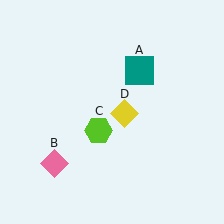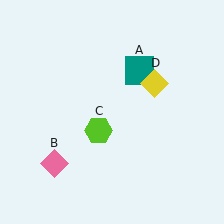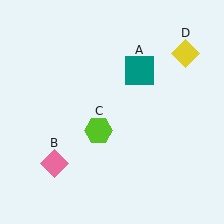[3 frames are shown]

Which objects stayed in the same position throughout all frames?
Teal square (object A) and pink diamond (object B) and lime hexagon (object C) remained stationary.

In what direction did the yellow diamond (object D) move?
The yellow diamond (object D) moved up and to the right.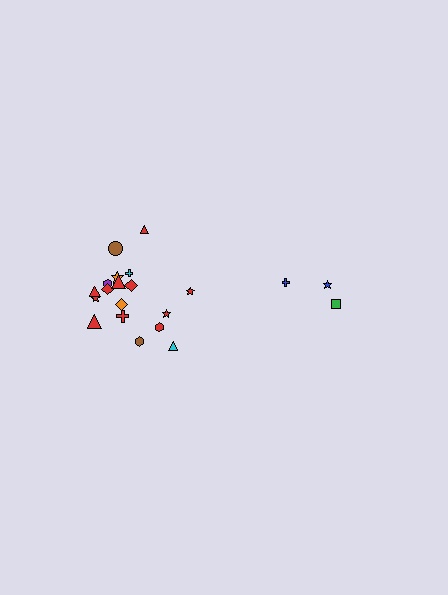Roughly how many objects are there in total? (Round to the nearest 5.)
Roughly 20 objects in total.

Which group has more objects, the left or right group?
The left group.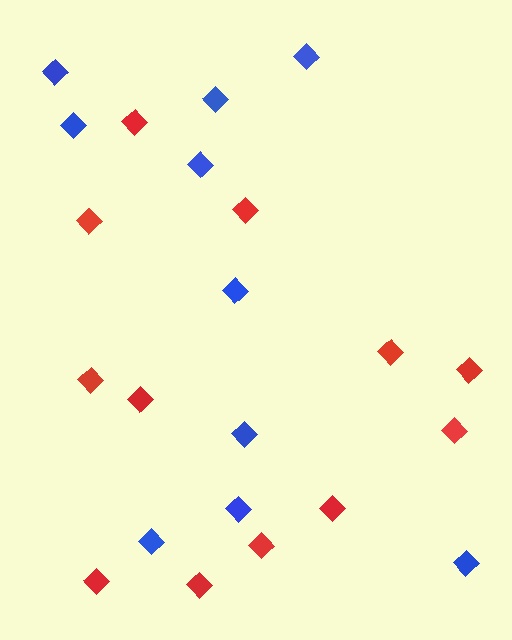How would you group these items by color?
There are 2 groups: one group of red diamonds (12) and one group of blue diamonds (10).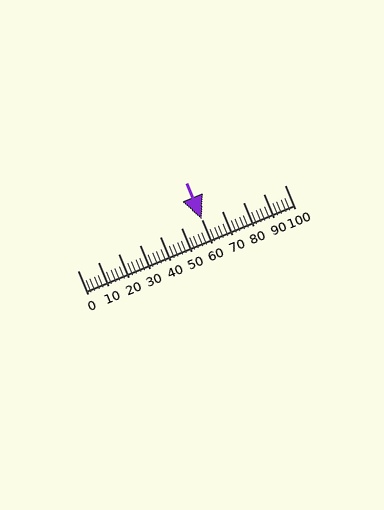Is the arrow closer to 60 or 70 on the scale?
The arrow is closer to 60.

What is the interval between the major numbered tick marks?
The major tick marks are spaced 10 units apart.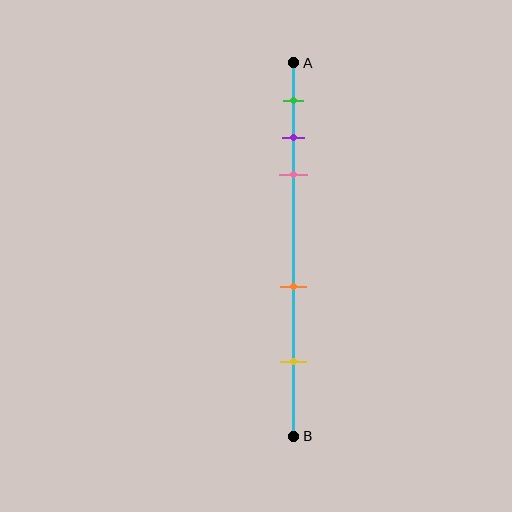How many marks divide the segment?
There are 5 marks dividing the segment.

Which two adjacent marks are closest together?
The purple and pink marks are the closest adjacent pair.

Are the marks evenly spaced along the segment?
No, the marks are not evenly spaced.